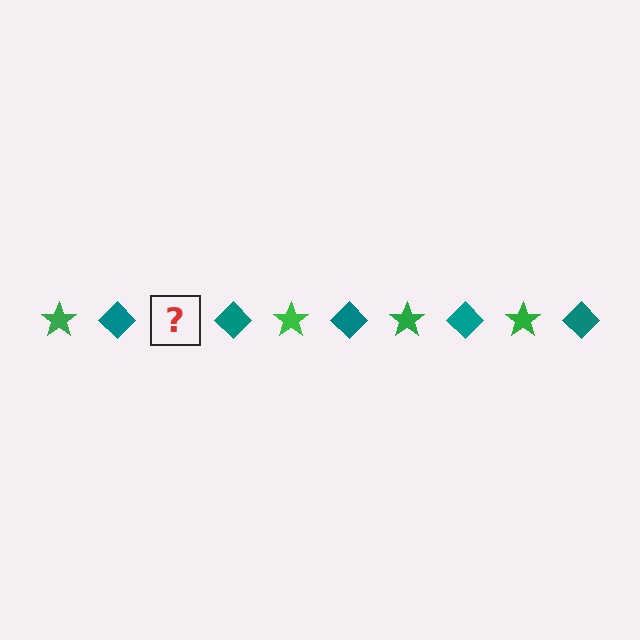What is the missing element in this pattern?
The missing element is a green star.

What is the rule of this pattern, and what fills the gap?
The rule is that the pattern alternates between green star and teal diamond. The gap should be filled with a green star.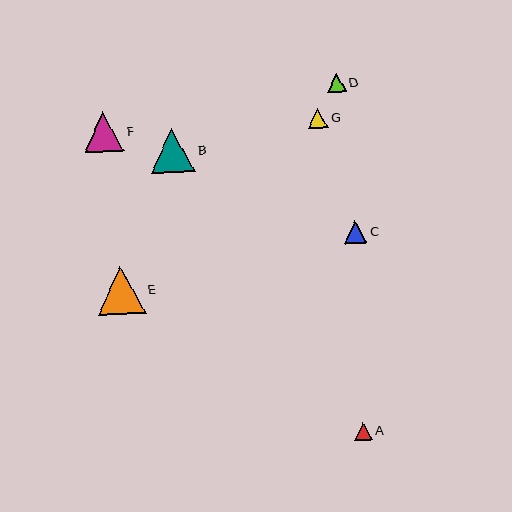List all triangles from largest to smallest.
From largest to smallest: E, B, F, C, G, D, A.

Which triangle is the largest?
Triangle E is the largest with a size of approximately 48 pixels.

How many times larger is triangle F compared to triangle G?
Triangle F is approximately 2.0 times the size of triangle G.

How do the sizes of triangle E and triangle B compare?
Triangle E and triangle B are approximately the same size.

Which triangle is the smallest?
Triangle A is the smallest with a size of approximately 17 pixels.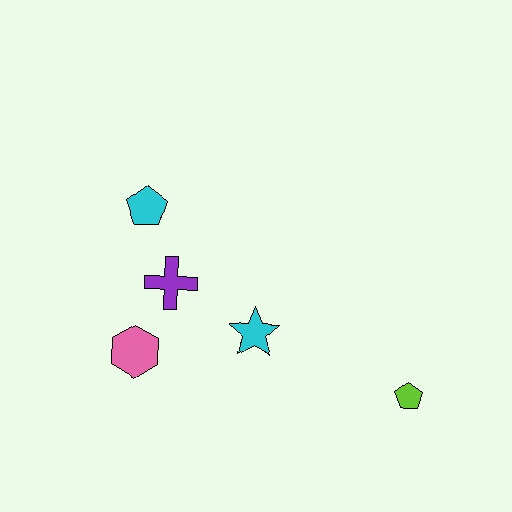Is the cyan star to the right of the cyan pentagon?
Yes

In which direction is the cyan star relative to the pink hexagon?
The cyan star is to the right of the pink hexagon.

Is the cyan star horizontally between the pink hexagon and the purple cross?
No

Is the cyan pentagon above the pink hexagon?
Yes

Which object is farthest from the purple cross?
The lime pentagon is farthest from the purple cross.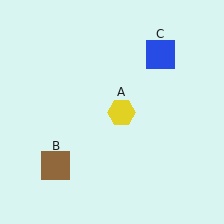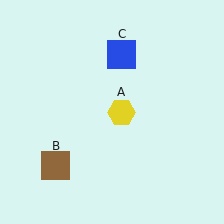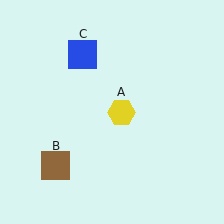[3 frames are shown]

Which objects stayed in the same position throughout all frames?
Yellow hexagon (object A) and brown square (object B) remained stationary.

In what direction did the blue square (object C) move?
The blue square (object C) moved left.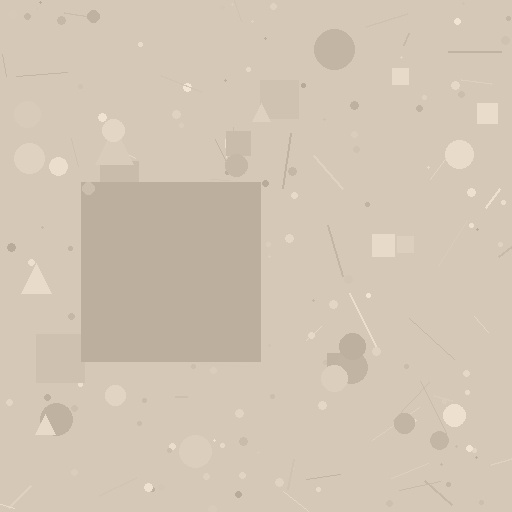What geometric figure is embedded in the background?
A square is embedded in the background.